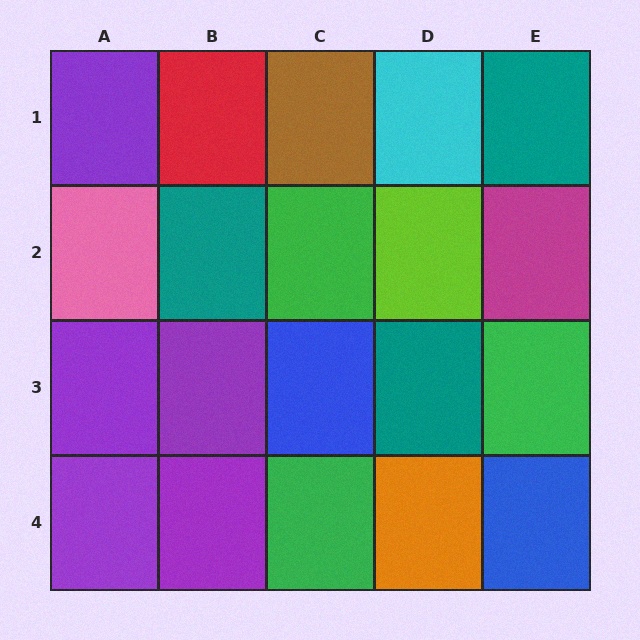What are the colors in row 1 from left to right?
Purple, red, brown, cyan, teal.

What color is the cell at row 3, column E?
Green.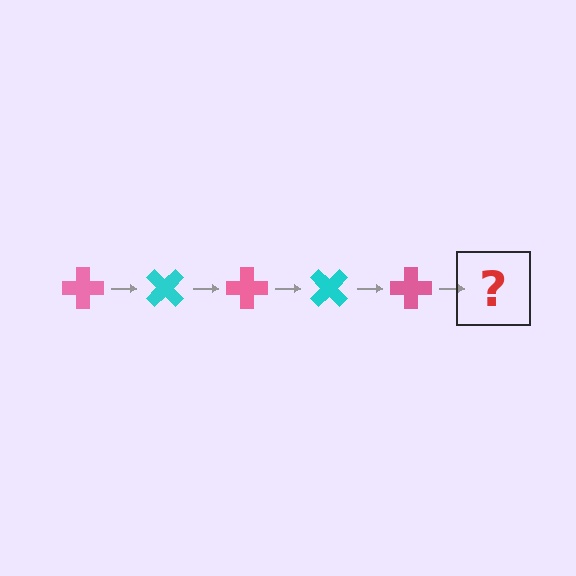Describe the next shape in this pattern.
It should be a cyan cross, rotated 225 degrees from the start.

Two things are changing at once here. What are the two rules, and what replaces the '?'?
The two rules are that it rotates 45 degrees each step and the color cycles through pink and cyan. The '?' should be a cyan cross, rotated 225 degrees from the start.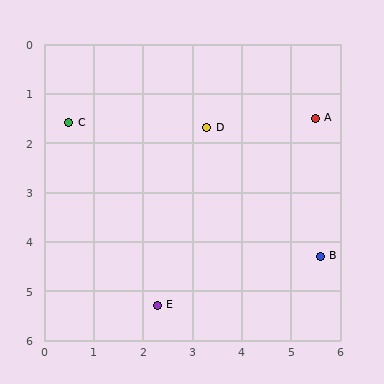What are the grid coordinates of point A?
Point A is at approximately (5.5, 1.5).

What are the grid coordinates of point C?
Point C is at approximately (0.5, 1.6).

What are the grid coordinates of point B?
Point B is at approximately (5.6, 4.3).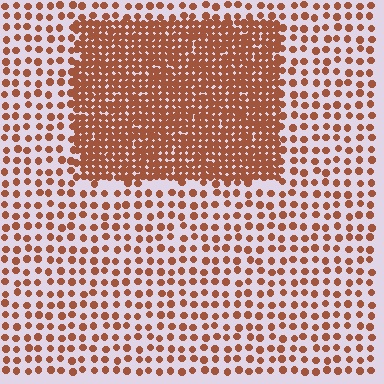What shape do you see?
I see a rectangle.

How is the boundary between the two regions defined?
The boundary is defined by a change in element density (approximately 2.8x ratio). All elements are the same color, size, and shape.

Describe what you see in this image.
The image contains small brown elements arranged at two different densities. A rectangle-shaped region is visible where the elements are more densely packed than the surrounding area.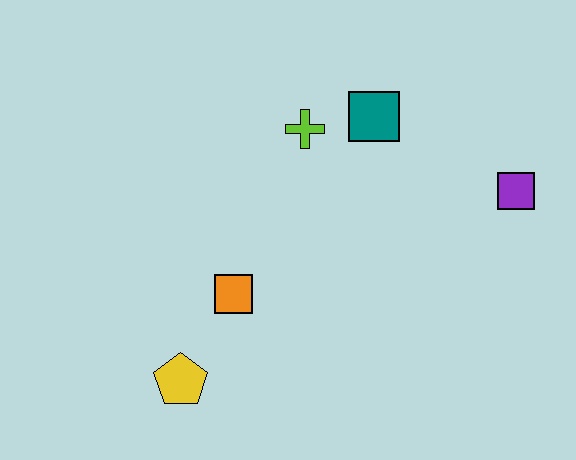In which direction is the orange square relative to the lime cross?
The orange square is below the lime cross.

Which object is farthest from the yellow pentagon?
The purple square is farthest from the yellow pentagon.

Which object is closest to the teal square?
The lime cross is closest to the teal square.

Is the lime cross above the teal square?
No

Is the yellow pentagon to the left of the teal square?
Yes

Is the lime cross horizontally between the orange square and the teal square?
Yes